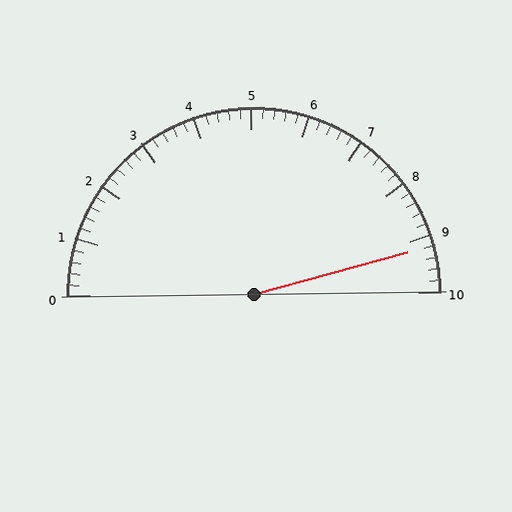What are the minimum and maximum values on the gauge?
The gauge ranges from 0 to 10.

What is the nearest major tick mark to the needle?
The nearest major tick mark is 9.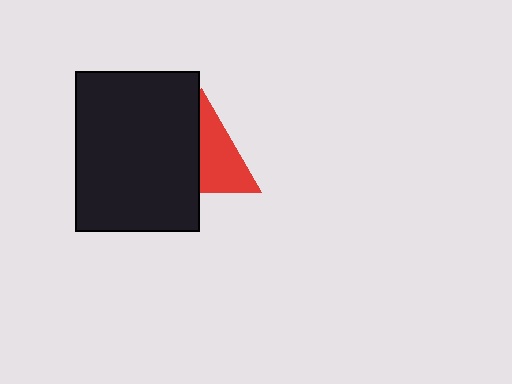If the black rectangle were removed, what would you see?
You would see the complete red triangle.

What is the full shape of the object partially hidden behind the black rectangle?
The partially hidden object is a red triangle.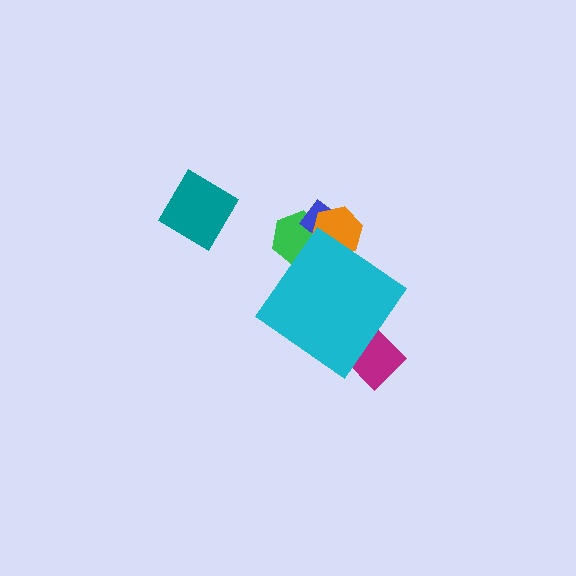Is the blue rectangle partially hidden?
Yes, the blue rectangle is partially hidden behind the cyan diamond.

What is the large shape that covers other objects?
A cyan diamond.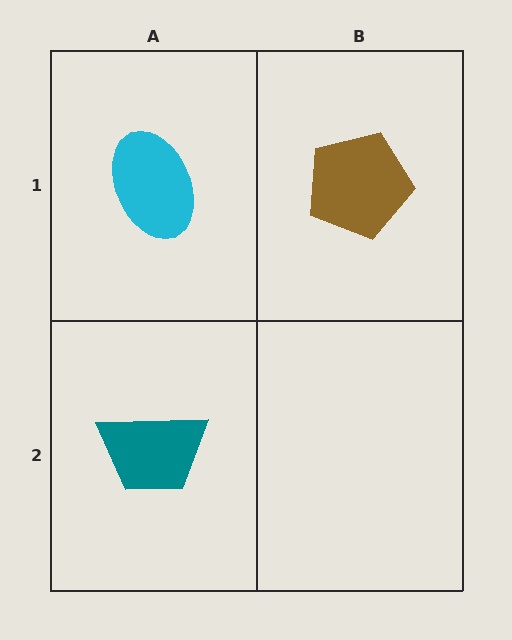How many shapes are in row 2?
1 shape.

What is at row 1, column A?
A cyan ellipse.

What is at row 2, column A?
A teal trapezoid.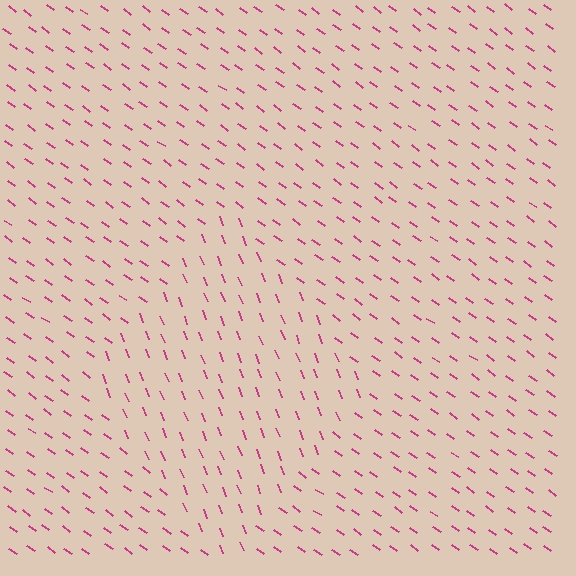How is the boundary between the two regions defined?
The boundary is defined purely by a change in line orientation (approximately 33 degrees difference). All lines are the same color and thickness.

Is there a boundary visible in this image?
Yes, there is a texture boundary formed by a change in line orientation.